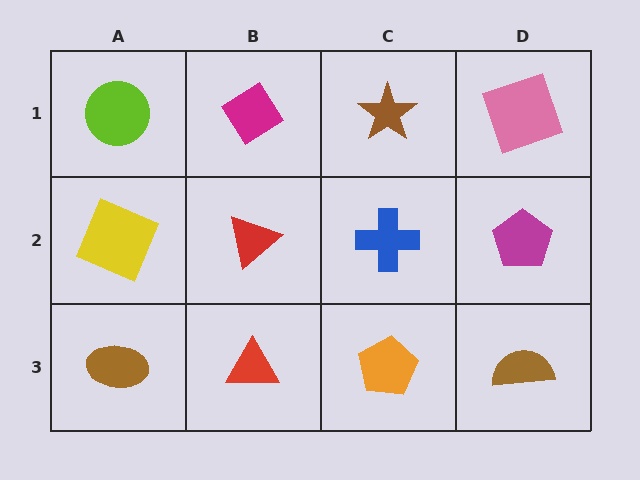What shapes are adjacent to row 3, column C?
A blue cross (row 2, column C), a red triangle (row 3, column B), a brown semicircle (row 3, column D).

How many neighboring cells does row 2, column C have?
4.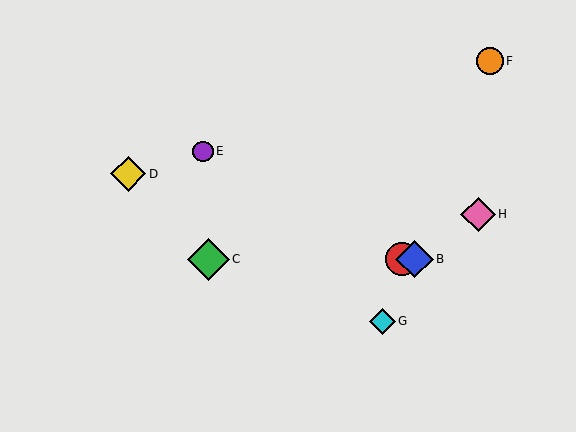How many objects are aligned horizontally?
3 objects (A, B, C) are aligned horizontally.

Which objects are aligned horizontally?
Objects A, B, C are aligned horizontally.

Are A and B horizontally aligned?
Yes, both are at y≈259.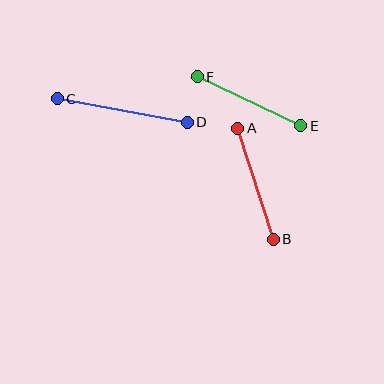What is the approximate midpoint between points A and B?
The midpoint is at approximately (256, 184) pixels.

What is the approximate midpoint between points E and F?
The midpoint is at approximately (249, 101) pixels.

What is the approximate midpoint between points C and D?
The midpoint is at approximately (122, 110) pixels.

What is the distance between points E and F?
The distance is approximately 115 pixels.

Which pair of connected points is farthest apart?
Points C and D are farthest apart.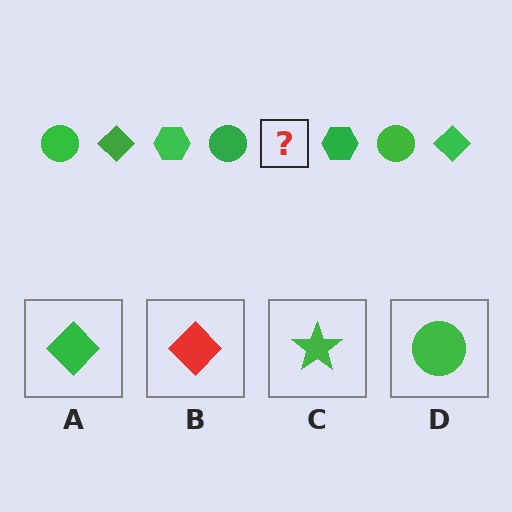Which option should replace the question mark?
Option A.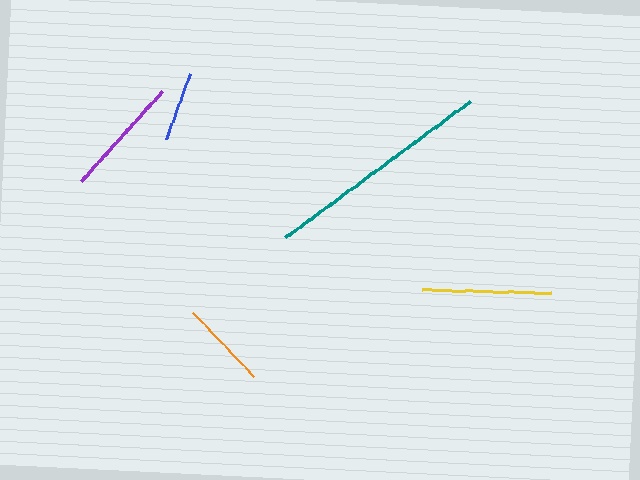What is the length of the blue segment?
The blue segment is approximately 70 pixels long.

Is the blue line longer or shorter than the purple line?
The purple line is longer than the blue line.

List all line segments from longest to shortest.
From longest to shortest: teal, yellow, purple, orange, blue.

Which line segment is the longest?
The teal line is the longest at approximately 230 pixels.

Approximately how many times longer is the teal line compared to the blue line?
The teal line is approximately 3.3 times the length of the blue line.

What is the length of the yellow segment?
The yellow segment is approximately 129 pixels long.